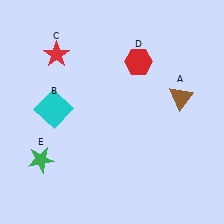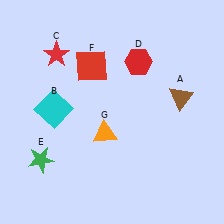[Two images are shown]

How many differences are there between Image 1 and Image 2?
There are 2 differences between the two images.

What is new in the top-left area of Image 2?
A red square (F) was added in the top-left area of Image 2.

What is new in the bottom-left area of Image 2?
An orange triangle (G) was added in the bottom-left area of Image 2.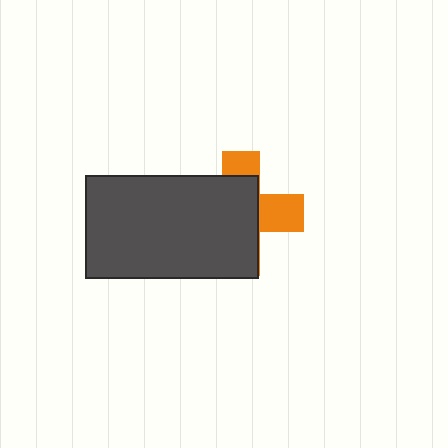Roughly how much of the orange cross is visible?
A small part of it is visible (roughly 32%).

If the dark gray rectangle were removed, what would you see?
You would see the complete orange cross.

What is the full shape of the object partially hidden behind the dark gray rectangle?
The partially hidden object is an orange cross.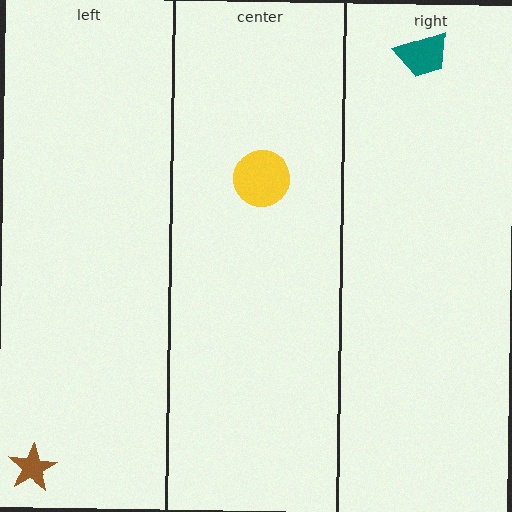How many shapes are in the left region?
1.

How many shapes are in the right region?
1.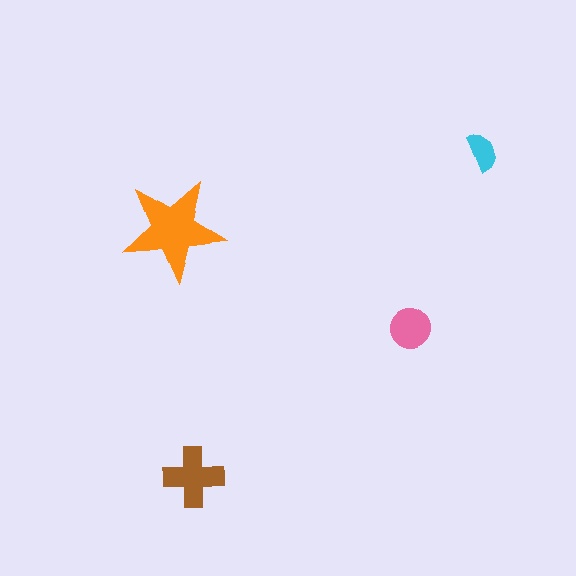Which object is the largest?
The orange star.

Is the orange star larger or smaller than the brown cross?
Larger.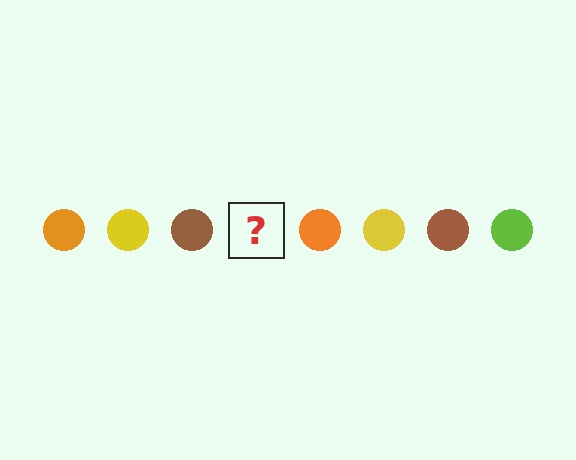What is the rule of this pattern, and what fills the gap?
The rule is that the pattern cycles through orange, yellow, brown, lime circles. The gap should be filled with a lime circle.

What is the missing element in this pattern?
The missing element is a lime circle.